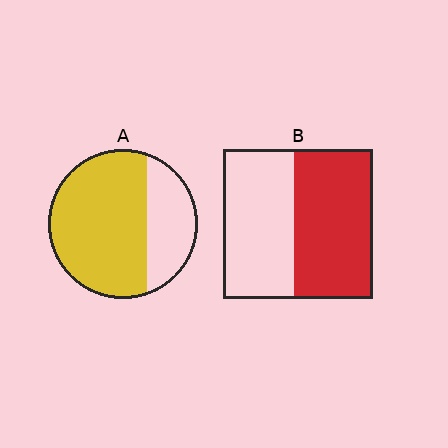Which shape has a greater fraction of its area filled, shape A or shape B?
Shape A.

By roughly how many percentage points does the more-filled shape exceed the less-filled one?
By roughly 15 percentage points (A over B).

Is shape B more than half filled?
Roughly half.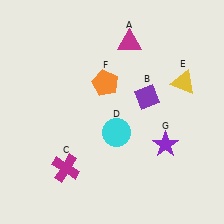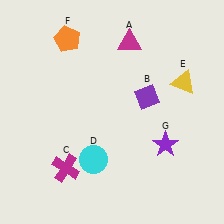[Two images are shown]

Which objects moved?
The objects that moved are: the cyan circle (D), the orange pentagon (F).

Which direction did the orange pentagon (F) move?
The orange pentagon (F) moved up.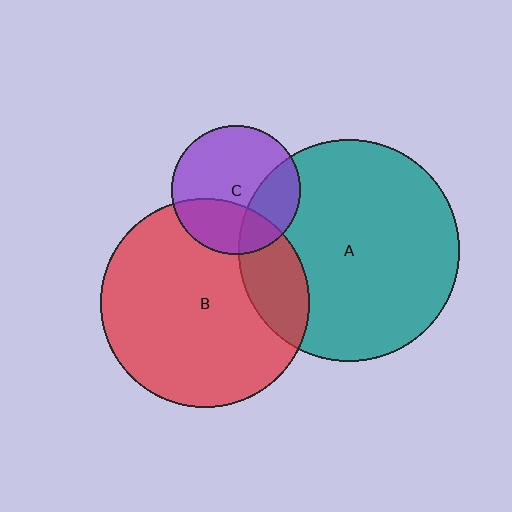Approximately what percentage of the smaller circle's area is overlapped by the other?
Approximately 30%.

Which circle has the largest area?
Circle A (teal).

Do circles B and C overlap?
Yes.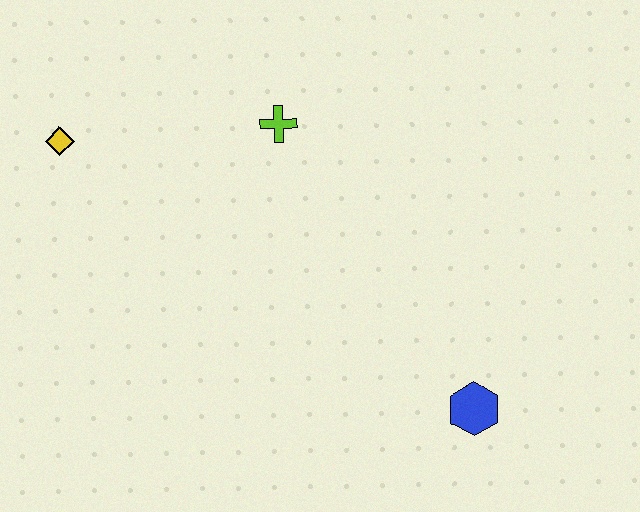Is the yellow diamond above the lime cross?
No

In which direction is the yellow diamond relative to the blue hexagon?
The yellow diamond is to the left of the blue hexagon.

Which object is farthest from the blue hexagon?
The yellow diamond is farthest from the blue hexagon.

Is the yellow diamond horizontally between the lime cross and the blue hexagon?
No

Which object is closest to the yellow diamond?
The lime cross is closest to the yellow diamond.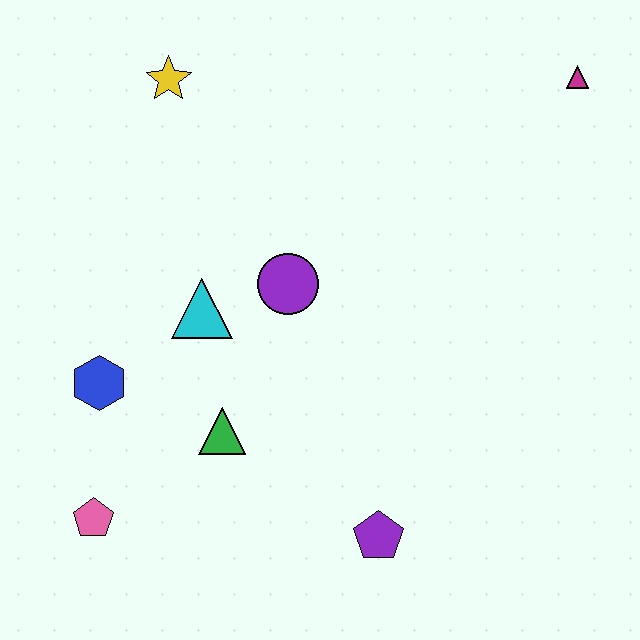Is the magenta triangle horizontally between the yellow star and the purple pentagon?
No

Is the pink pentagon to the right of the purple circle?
No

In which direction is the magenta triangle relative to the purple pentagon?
The magenta triangle is above the purple pentagon.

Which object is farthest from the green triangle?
The magenta triangle is farthest from the green triangle.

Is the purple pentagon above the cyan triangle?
No